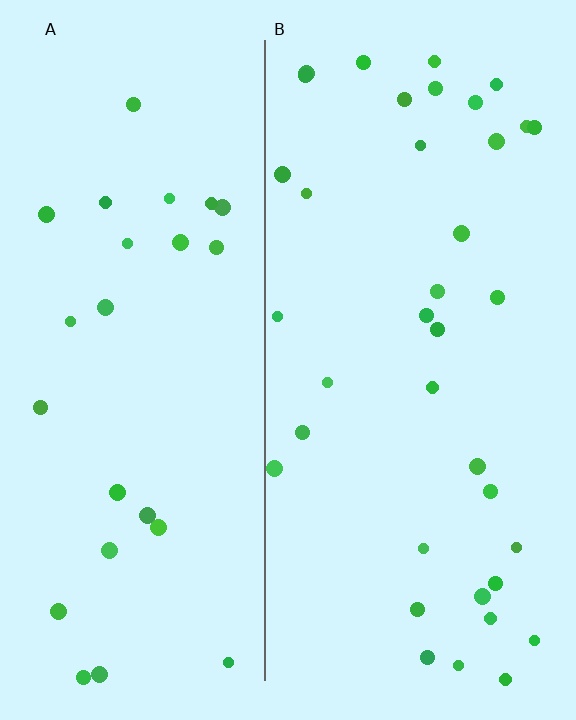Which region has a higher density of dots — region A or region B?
B (the right).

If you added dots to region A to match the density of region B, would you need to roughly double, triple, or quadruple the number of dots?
Approximately double.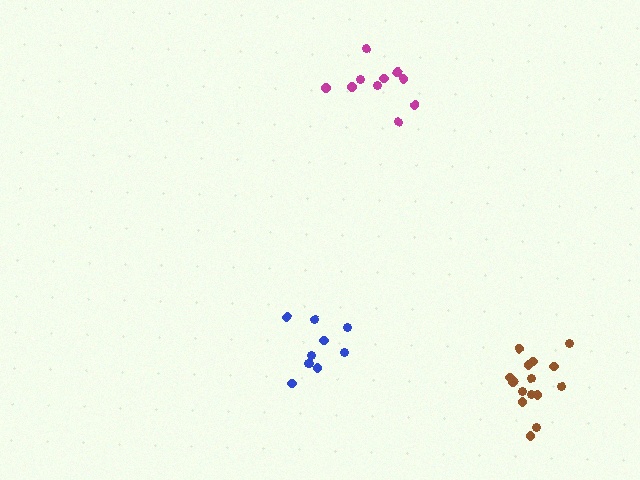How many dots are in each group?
Group 1: 10 dots, Group 2: 15 dots, Group 3: 10 dots (35 total).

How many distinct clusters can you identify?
There are 3 distinct clusters.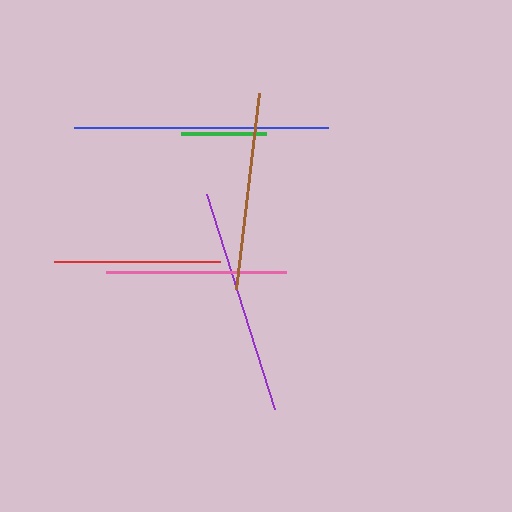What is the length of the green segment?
The green segment is approximately 85 pixels long.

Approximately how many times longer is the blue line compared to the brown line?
The blue line is approximately 1.3 times the length of the brown line.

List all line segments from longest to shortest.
From longest to shortest: blue, purple, brown, pink, red, green.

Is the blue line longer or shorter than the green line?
The blue line is longer than the green line.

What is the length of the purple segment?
The purple segment is approximately 226 pixels long.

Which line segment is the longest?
The blue line is the longest at approximately 254 pixels.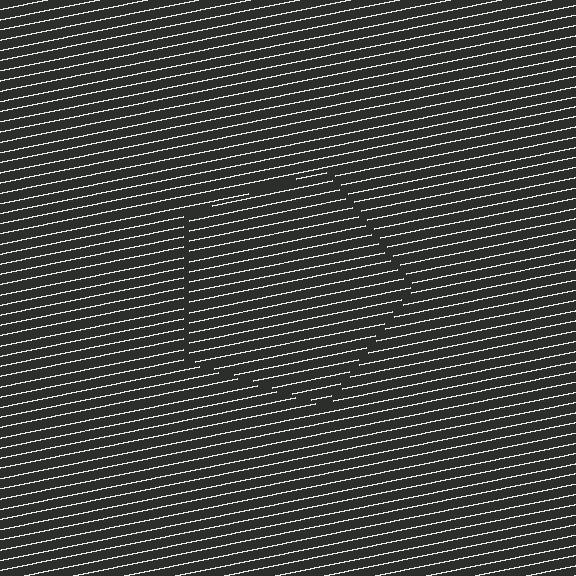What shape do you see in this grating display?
An illusory pentagon. The interior of the shape contains the same grating, shifted by half a period — the contour is defined by the phase discontinuity where line-ends from the inner and outer gratings abut.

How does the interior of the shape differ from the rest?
The interior of the shape contains the same grating, shifted by half a period — the contour is defined by the phase discontinuity where line-ends from the inner and outer gratings abut.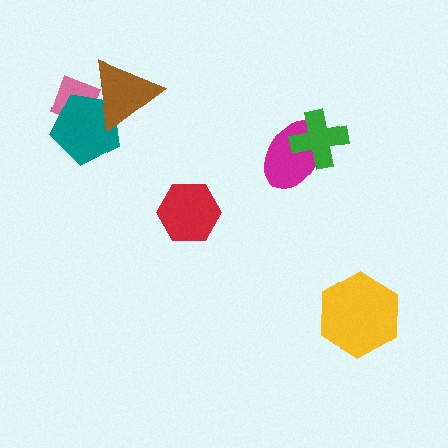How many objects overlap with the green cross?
1 object overlaps with the green cross.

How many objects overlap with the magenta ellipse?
1 object overlaps with the magenta ellipse.